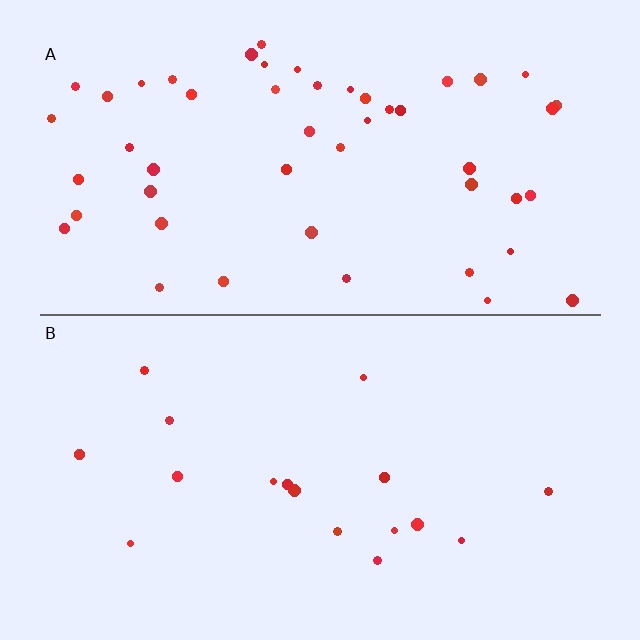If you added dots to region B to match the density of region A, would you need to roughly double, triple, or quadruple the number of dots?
Approximately triple.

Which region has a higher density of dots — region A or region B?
A (the top).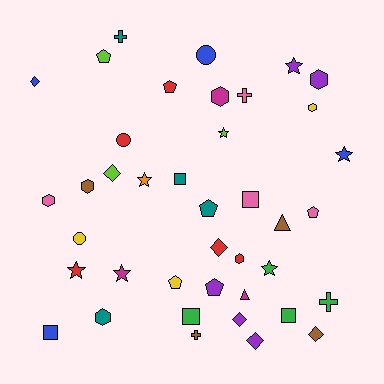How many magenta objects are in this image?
There are 3 magenta objects.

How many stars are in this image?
There are 7 stars.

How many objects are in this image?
There are 40 objects.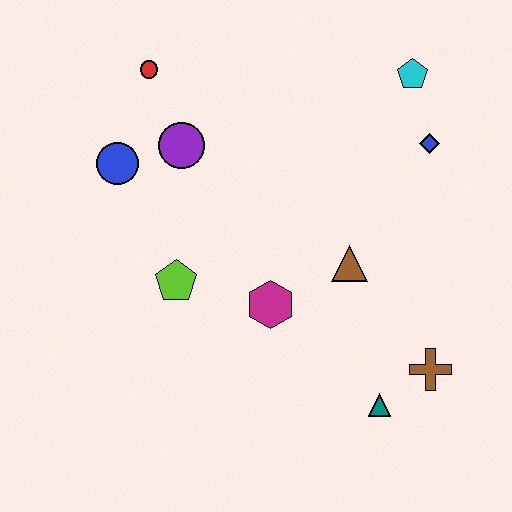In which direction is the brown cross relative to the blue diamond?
The brown cross is below the blue diamond.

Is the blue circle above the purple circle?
No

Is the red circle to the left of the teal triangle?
Yes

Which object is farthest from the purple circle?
The brown cross is farthest from the purple circle.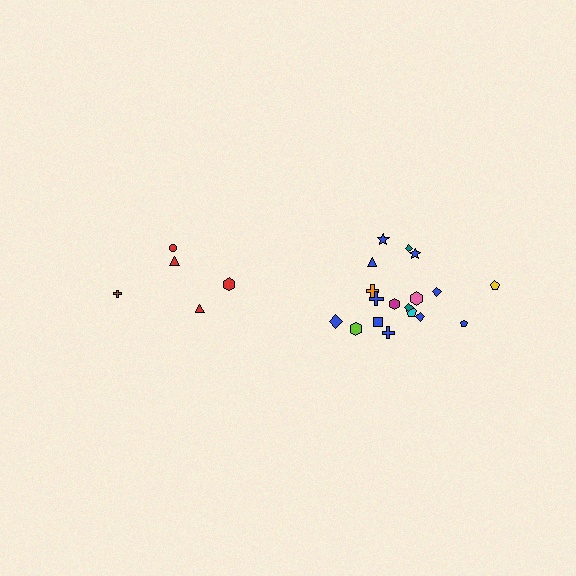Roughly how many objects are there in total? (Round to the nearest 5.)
Roughly 25 objects in total.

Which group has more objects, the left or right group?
The right group.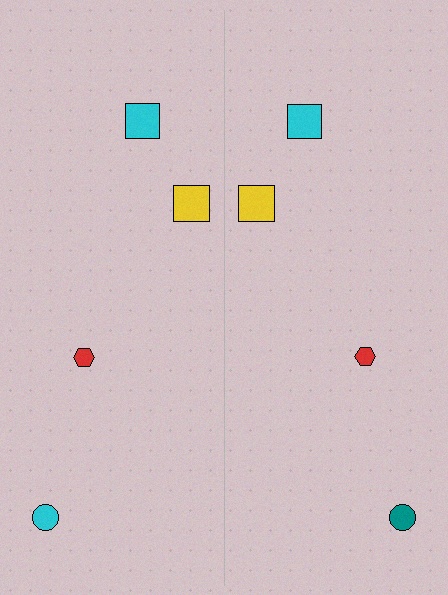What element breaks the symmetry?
The teal circle on the right side breaks the symmetry — its mirror counterpart is cyan.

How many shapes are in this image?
There are 8 shapes in this image.